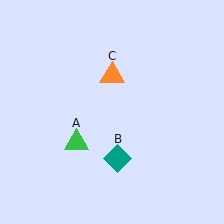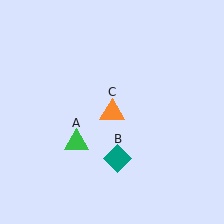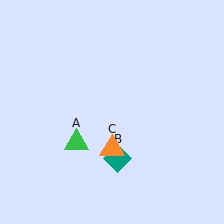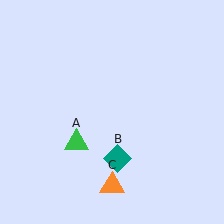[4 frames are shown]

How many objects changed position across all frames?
1 object changed position: orange triangle (object C).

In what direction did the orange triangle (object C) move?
The orange triangle (object C) moved down.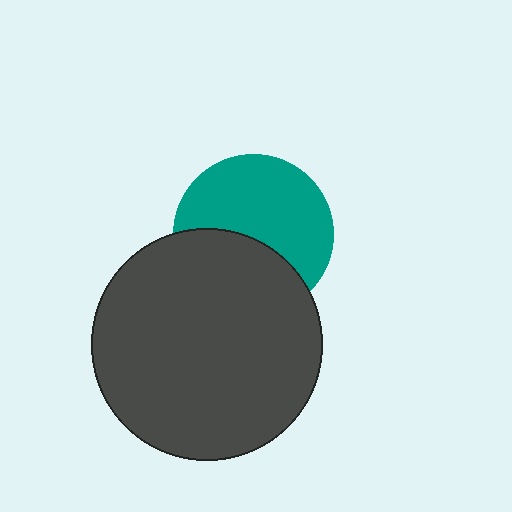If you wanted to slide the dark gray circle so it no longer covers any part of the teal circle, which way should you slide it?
Slide it down — that is the most direct way to separate the two shapes.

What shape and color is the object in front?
The object in front is a dark gray circle.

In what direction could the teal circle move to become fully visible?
The teal circle could move up. That would shift it out from behind the dark gray circle entirely.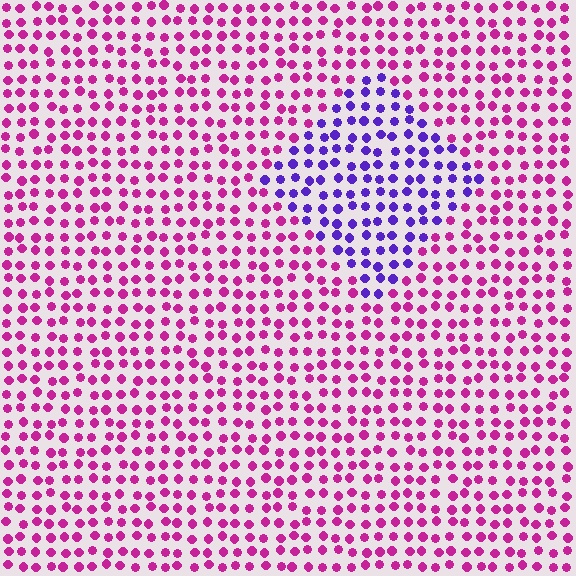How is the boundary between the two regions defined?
The boundary is defined purely by a slight shift in hue (about 57 degrees). Spacing, size, and orientation are identical on both sides.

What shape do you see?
I see a diamond.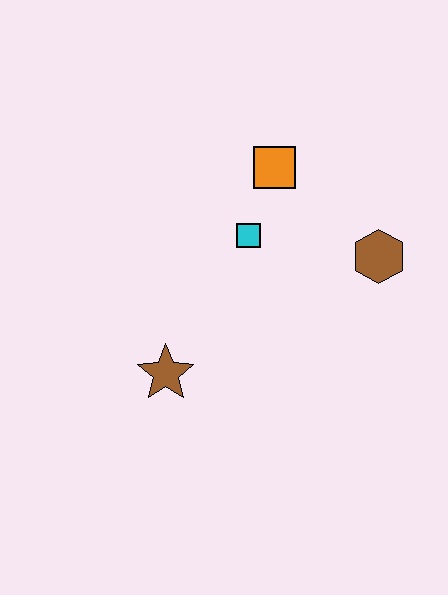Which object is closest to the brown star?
The cyan square is closest to the brown star.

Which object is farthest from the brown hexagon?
The brown star is farthest from the brown hexagon.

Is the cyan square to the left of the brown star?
No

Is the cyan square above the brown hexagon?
Yes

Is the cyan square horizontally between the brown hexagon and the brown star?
Yes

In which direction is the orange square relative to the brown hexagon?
The orange square is to the left of the brown hexagon.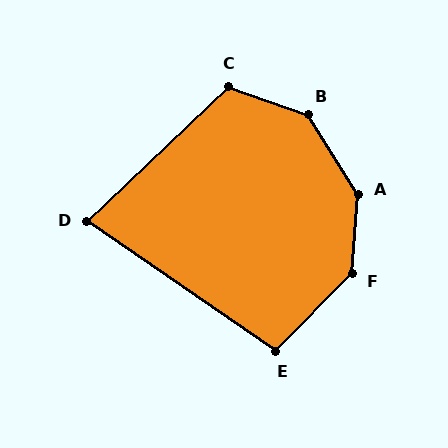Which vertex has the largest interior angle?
A, at approximately 143 degrees.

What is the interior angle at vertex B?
Approximately 142 degrees (obtuse).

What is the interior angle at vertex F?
Approximately 140 degrees (obtuse).